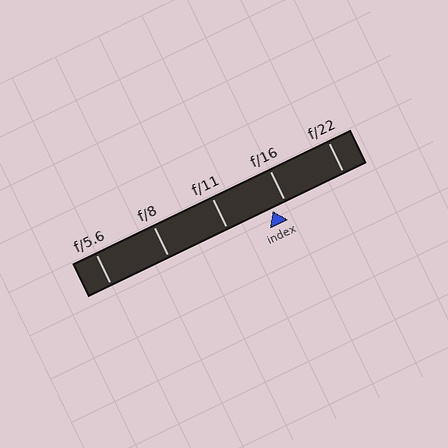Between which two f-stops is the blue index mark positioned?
The index mark is between f/11 and f/16.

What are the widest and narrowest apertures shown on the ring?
The widest aperture shown is f/5.6 and the narrowest is f/22.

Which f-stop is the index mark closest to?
The index mark is closest to f/16.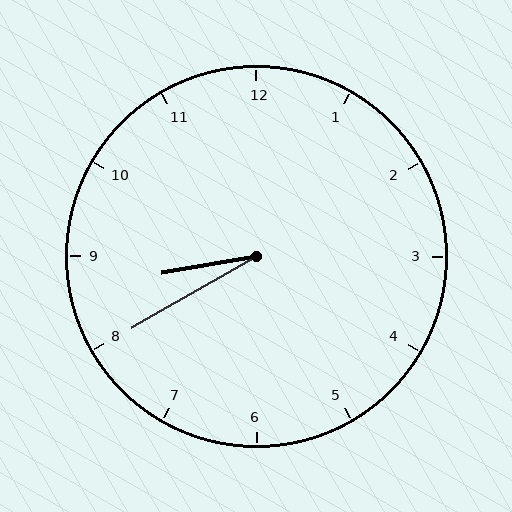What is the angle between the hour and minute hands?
Approximately 20 degrees.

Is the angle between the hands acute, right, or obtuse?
It is acute.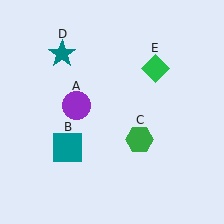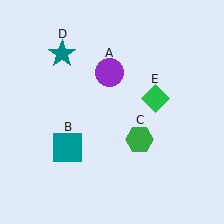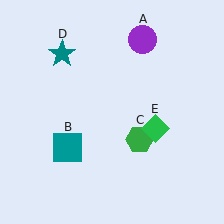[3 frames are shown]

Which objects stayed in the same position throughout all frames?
Teal square (object B) and green hexagon (object C) and teal star (object D) remained stationary.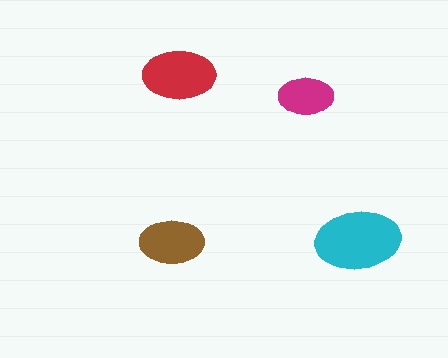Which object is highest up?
The red ellipse is topmost.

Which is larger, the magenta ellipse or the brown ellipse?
The brown one.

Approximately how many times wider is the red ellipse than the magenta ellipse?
About 1.5 times wider.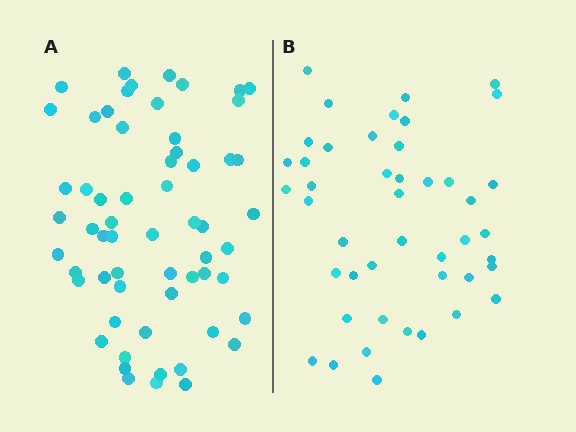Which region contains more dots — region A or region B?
Region A (the left region) has more dots.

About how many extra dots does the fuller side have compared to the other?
Region A has approximately 15 more dots than region B.